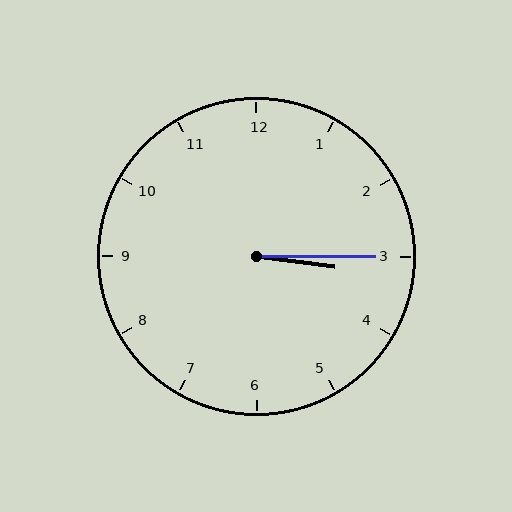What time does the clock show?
3:15.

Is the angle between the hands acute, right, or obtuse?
It is acute.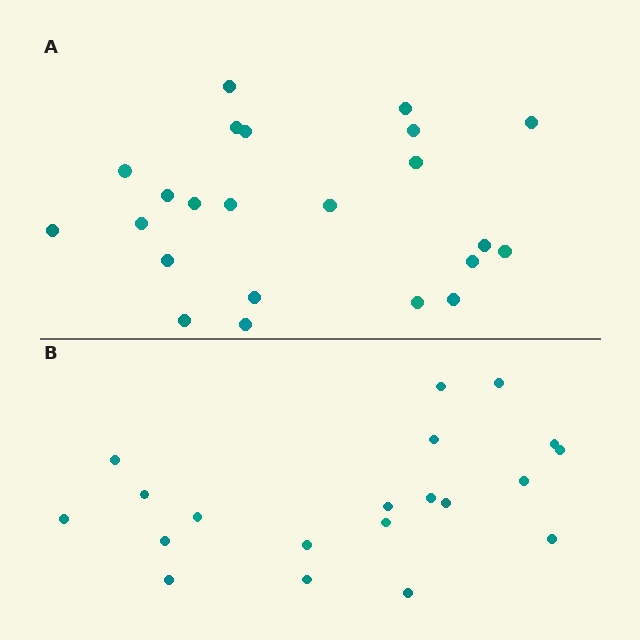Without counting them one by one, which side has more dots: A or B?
Region A (the top region) has more dots.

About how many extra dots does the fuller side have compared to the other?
Region A has just a few more — roughly 2 or 3 more dots than region B.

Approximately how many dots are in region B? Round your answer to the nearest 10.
About 20 dots.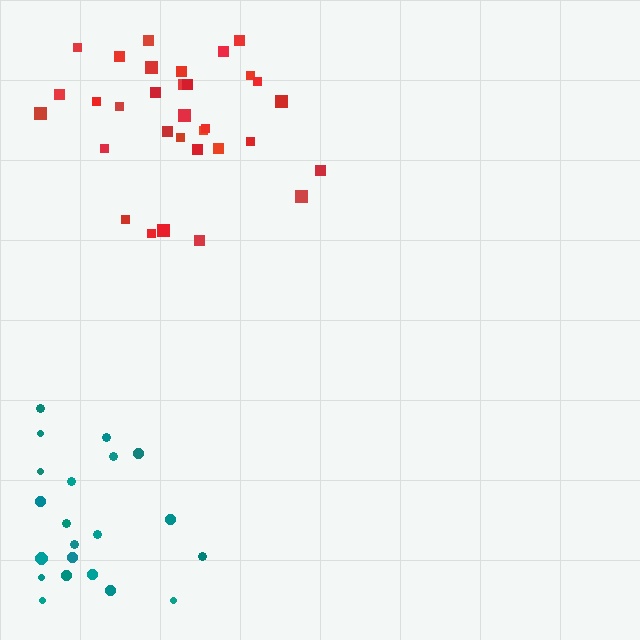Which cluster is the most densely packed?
Red.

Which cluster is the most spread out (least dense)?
Teal.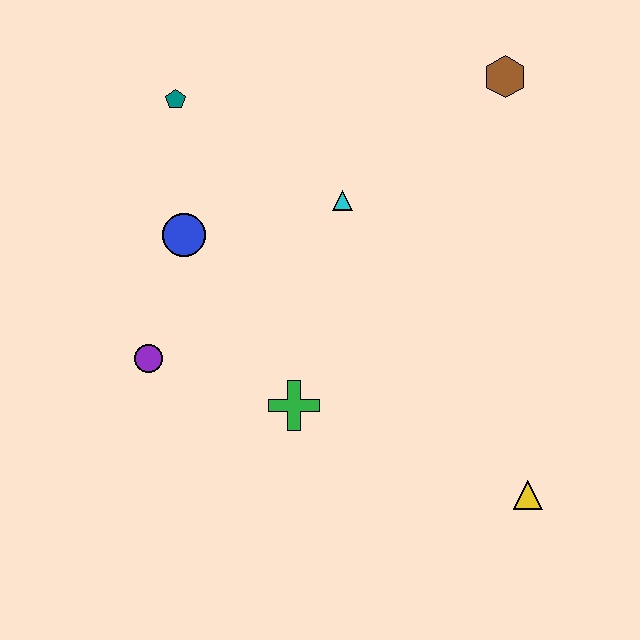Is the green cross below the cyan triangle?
Yes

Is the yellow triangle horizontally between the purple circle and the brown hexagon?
No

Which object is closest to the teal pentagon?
The blue circle is closest to the teal pentagon.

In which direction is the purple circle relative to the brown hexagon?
The purple circle is to the left of the brown hexagon.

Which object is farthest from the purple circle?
The brown hexagon is farthest from the purple circle.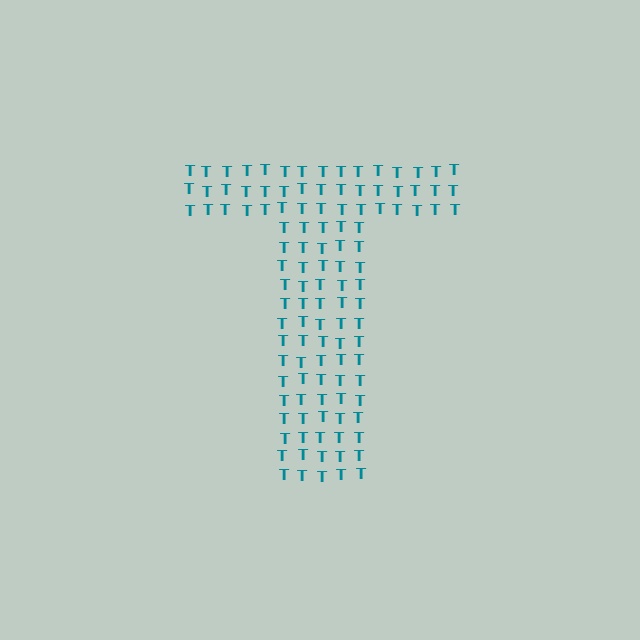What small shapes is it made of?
It is made of small letter T's.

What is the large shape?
The large shape is the letter T.